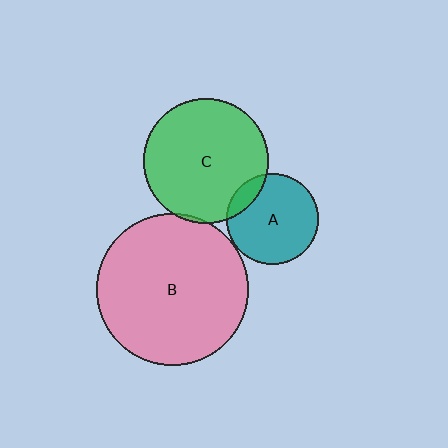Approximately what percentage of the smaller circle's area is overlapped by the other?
Approximately 5%.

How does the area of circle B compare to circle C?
Approximately 1.5 times.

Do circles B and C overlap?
Yes.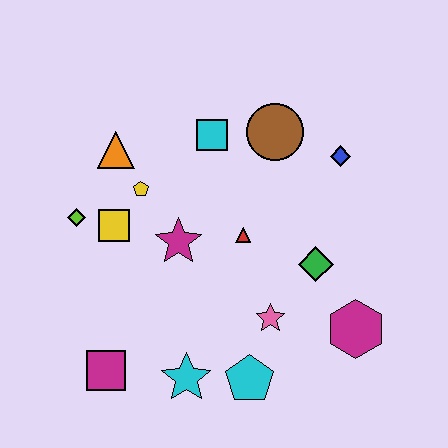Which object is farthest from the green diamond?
The lime diamond is farthest from the green diamond.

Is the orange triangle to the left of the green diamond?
Yes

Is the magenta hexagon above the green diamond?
No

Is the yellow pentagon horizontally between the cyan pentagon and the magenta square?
Yes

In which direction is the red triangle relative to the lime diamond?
The red triangle is to the right of the lime diamond.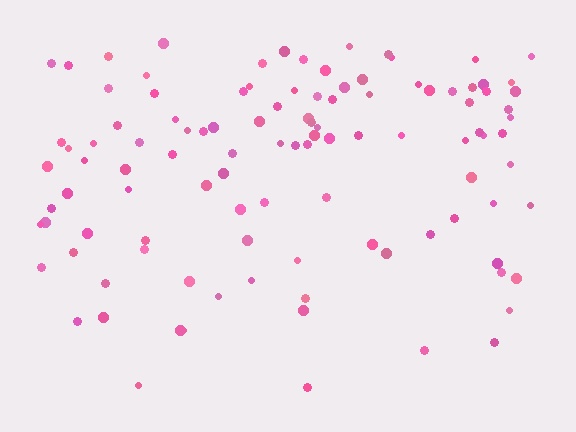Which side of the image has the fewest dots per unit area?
The bottom.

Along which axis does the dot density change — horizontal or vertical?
Vertical.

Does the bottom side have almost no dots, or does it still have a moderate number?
Still a moderate number, just noticeably fewer than the top.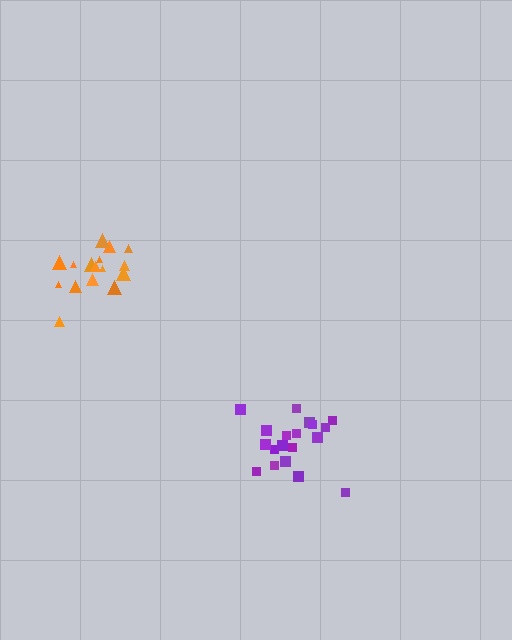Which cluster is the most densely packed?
Orange.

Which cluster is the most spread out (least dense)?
Purple.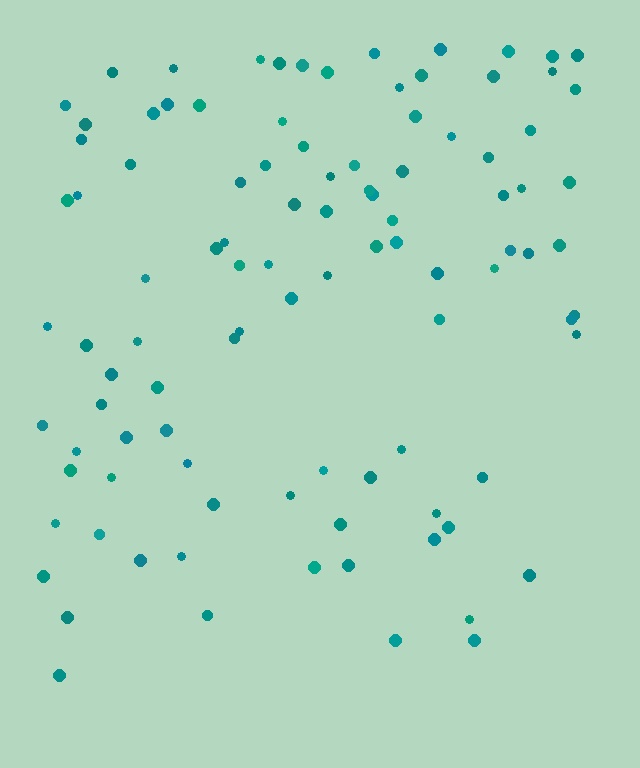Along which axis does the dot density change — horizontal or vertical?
Vertical.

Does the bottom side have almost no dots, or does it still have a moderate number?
Still a moderate number, just noticeably fewer than the top.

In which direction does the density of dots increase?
From bottom to top, with the top side densest.